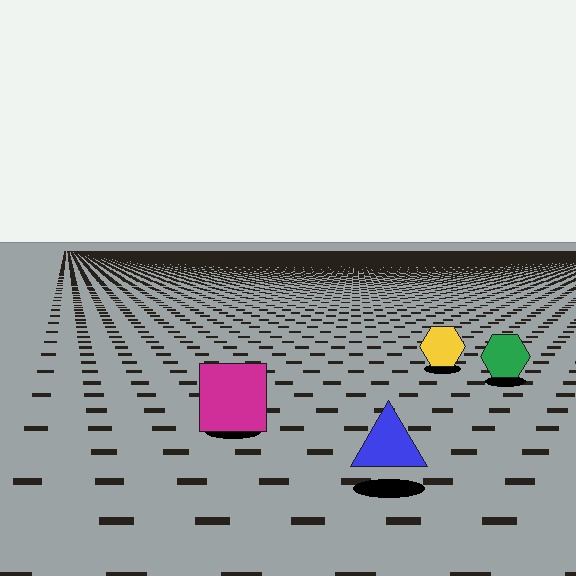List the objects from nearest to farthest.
From nearest to farthest: the blue triangle, the magenta square, the green hexagon, the yellow hexagon.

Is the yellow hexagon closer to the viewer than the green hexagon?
No. The green hexagon is closer — you can tell from the texture gradient: the ground texture is coarser near it.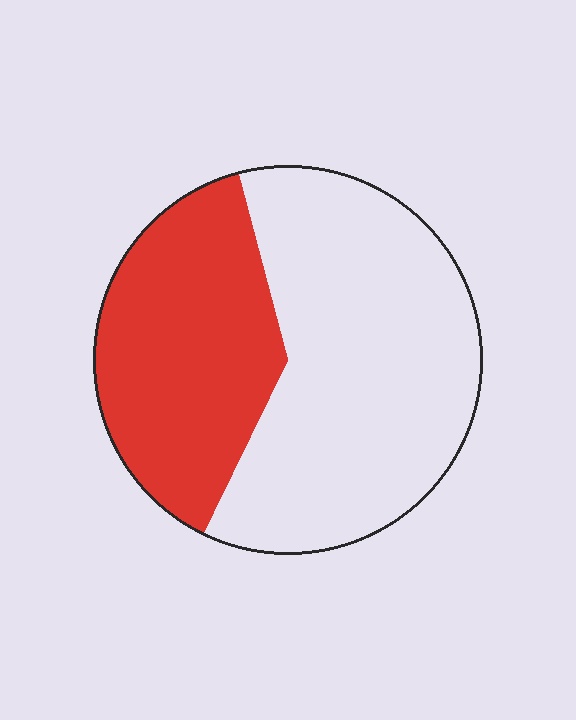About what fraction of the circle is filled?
About three eighths (3/8).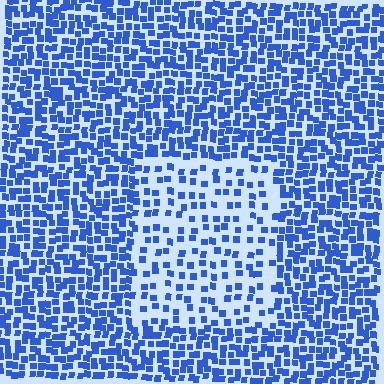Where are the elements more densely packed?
The elements are more densely packed outside the rectangle boundary.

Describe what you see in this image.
The image contains small blue elements arranged at two different densities. A rectangle-shaped region is visible where the elements are less densely packed than the surrounding area.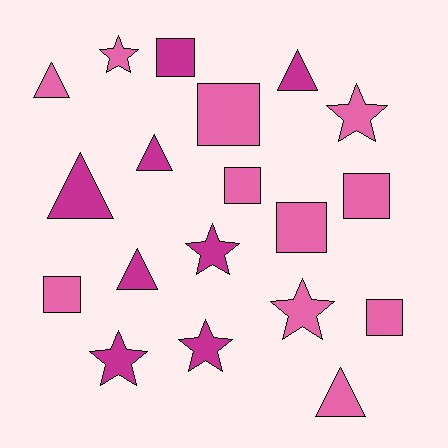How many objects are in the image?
There are 19 objects.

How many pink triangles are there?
There are 2 pink triangles.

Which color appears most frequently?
Pink, with 11 objects.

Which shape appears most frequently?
Square, with 7 objects.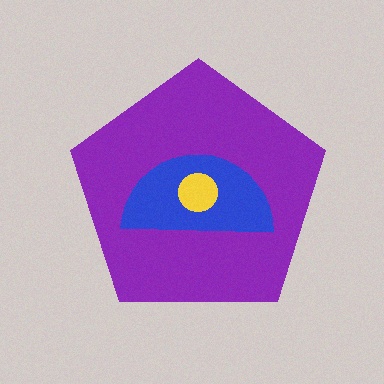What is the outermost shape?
The purple pentagon.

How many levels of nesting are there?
3.